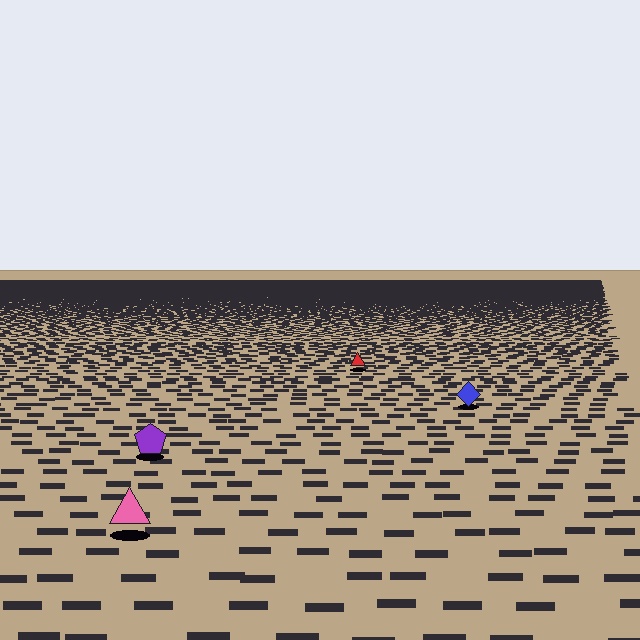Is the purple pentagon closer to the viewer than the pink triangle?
No. The pink triangle is closer — you can tell from the texture gradient: the ground texture is coarser near it.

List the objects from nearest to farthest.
From nearest to farthest: the pink triangle, the purple pentagon, the blue diamond, the red triangle.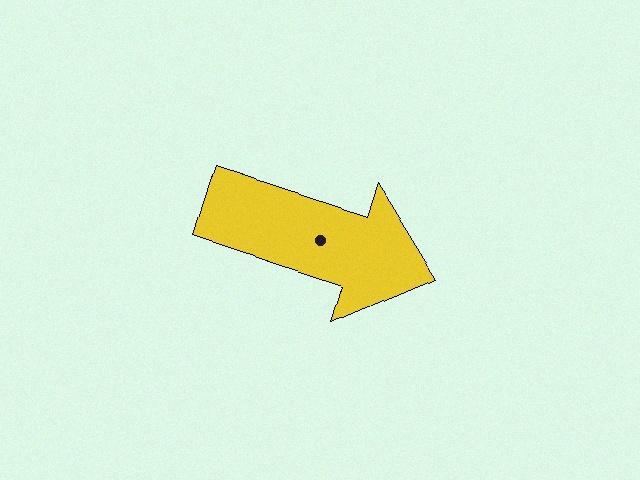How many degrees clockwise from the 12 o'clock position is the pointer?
Approximately 108 degrees.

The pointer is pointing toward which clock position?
Roughly 4 o'clock.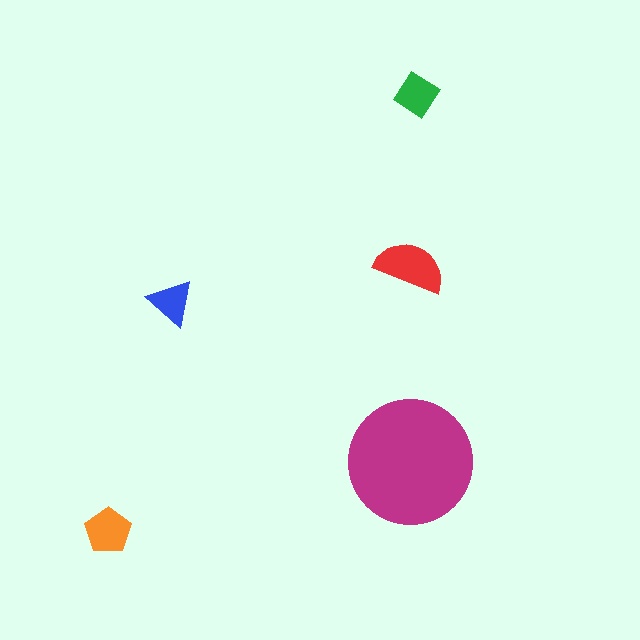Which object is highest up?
The green diamond is topmost.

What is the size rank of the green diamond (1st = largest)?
4th.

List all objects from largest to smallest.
The magenta circle, the red semicircle, the orange pentagon, the green diamond, the blue triangle.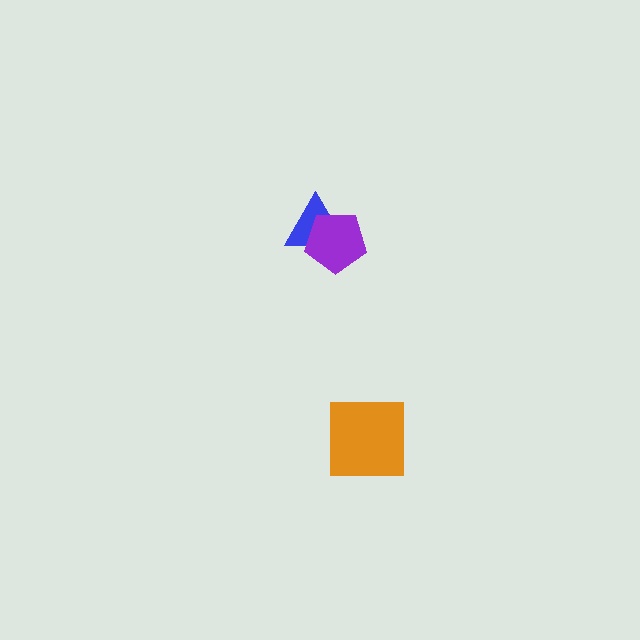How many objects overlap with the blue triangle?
1 object overlaps with the blue triangle.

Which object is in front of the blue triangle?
The purple pentagon is in front of the blue triangle.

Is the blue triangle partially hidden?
Yes, it is partially covered by another shape.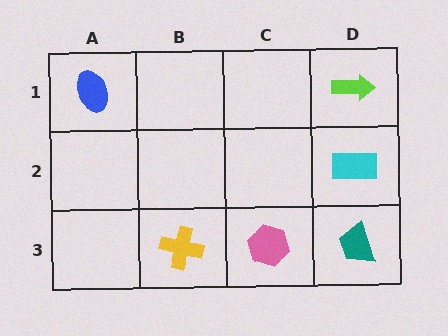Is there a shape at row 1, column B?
No, that cell is empty.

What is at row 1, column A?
A blue ellipse.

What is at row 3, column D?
A teal trapezoid.